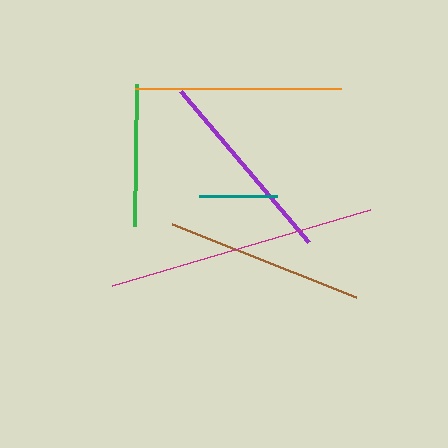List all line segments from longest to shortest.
From longest to shortest: magenta, orange, brown, purple, green, teal.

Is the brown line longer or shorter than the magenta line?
The magenta line is longer than the brown line.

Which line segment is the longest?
The magenta line is the longest at approximately 268 pixels.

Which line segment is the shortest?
The teal line is the shortest at approximately 78 pixels.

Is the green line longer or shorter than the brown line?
The brown line is longer than the green line.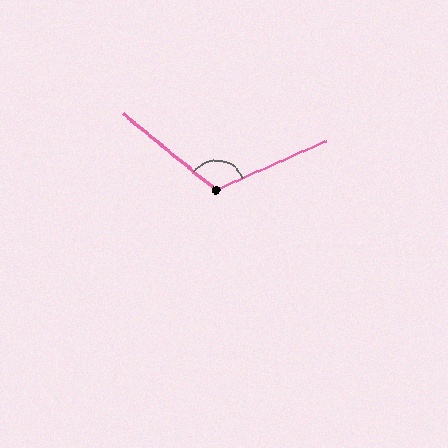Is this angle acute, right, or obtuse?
It is obtuse.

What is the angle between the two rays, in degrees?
Approximately 117 degrees.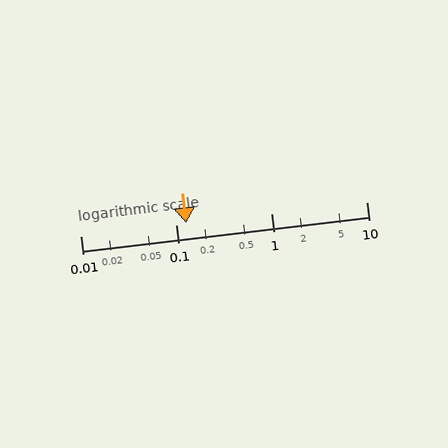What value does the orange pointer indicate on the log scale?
The pointer indicates approximately 0.13.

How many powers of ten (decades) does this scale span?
The scale spans 3 decades, from 0.01 to 10.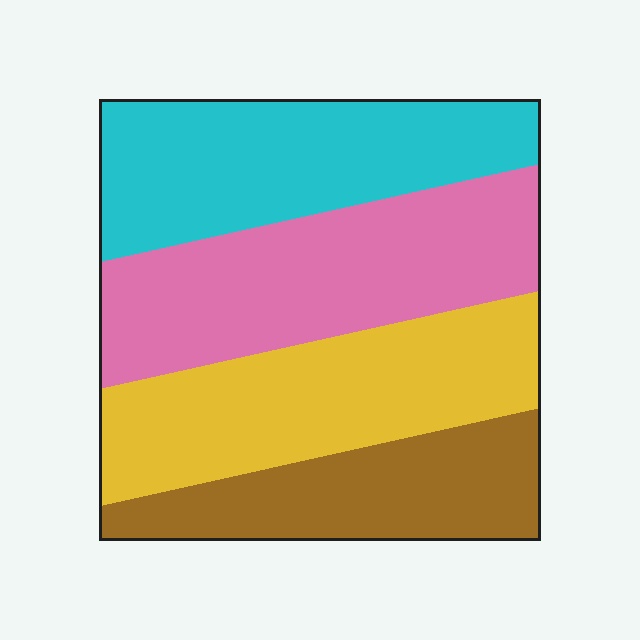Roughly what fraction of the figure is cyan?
Cyan takes up about one quarter (1/4) of the figure.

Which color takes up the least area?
Brown, at roughly 20%.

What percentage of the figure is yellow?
Yellow takes up about one quarter (1/4) of the figure.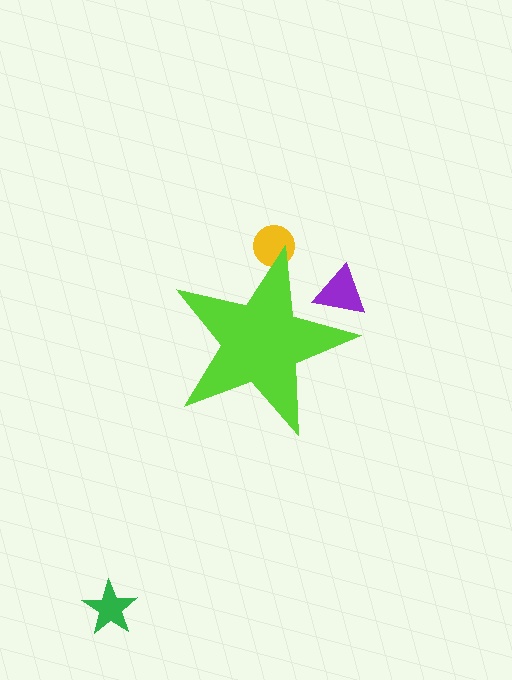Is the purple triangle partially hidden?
Yes, the purple triangle is partially hidden behind the lime star.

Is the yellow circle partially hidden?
Yes, the yellow circle is partially hidden behind the lime star.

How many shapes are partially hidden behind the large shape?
2 shapes are partially hidden.